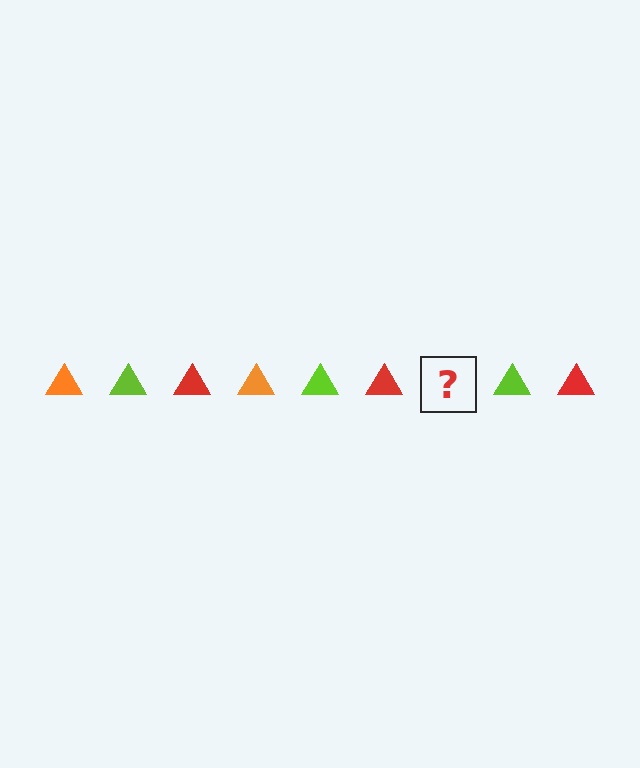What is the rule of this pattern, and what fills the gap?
The rule is that the pattern cycles through orange, lime, red triangles. The gap should be filled with an orange triangle.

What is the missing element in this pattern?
The missing element is an orange triangle.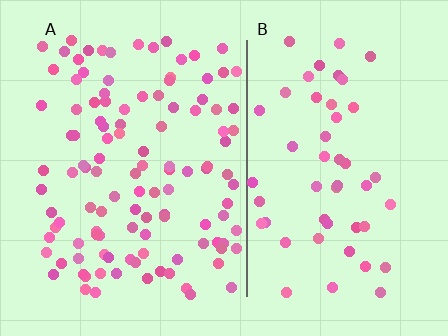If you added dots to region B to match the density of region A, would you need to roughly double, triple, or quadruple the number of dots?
Approximately double.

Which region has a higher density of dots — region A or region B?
A (the left).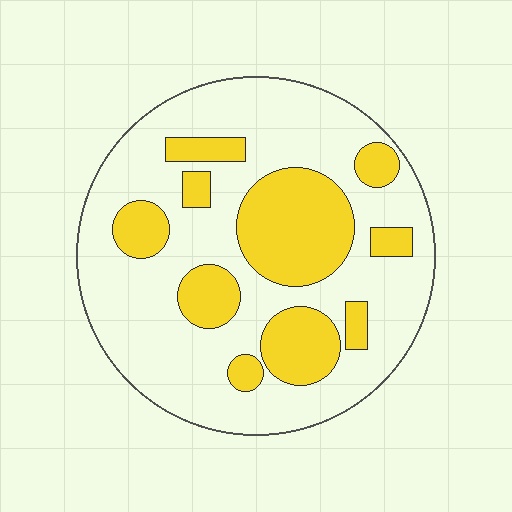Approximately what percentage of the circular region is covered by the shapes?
Approximately 30%.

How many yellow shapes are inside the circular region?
10.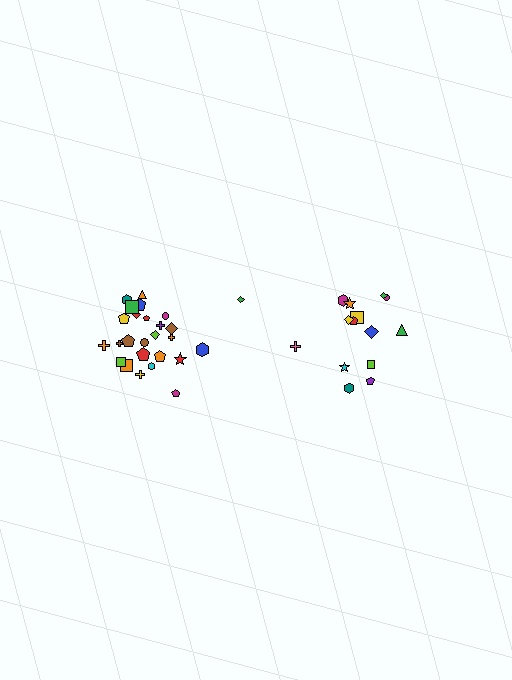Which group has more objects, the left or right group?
The left group.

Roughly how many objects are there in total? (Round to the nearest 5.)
Roughly 40 objects in total.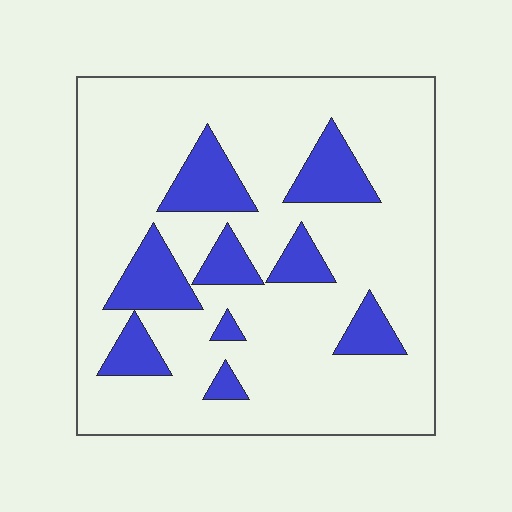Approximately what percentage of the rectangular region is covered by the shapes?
Approximately 20%.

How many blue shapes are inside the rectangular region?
9.